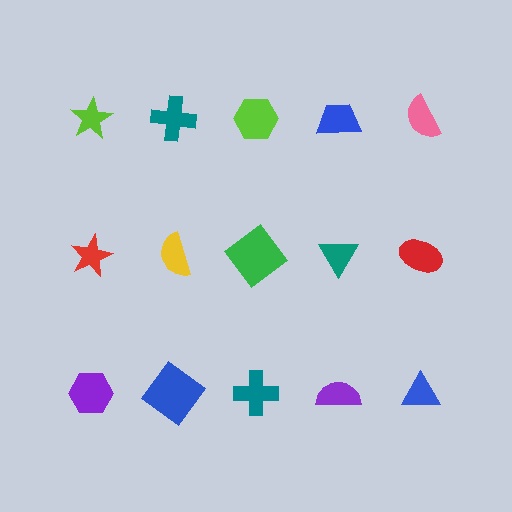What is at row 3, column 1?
A purple hexagon.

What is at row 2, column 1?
A red star.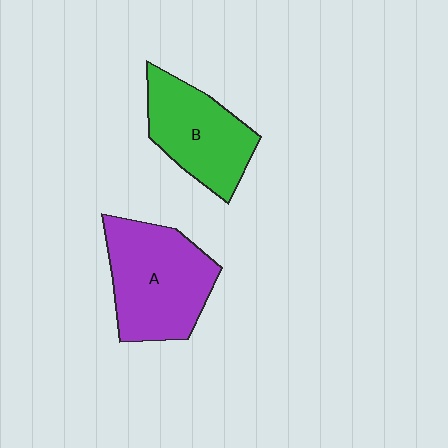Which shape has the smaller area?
Shape B (green).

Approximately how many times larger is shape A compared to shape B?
Approximately 1.2 times.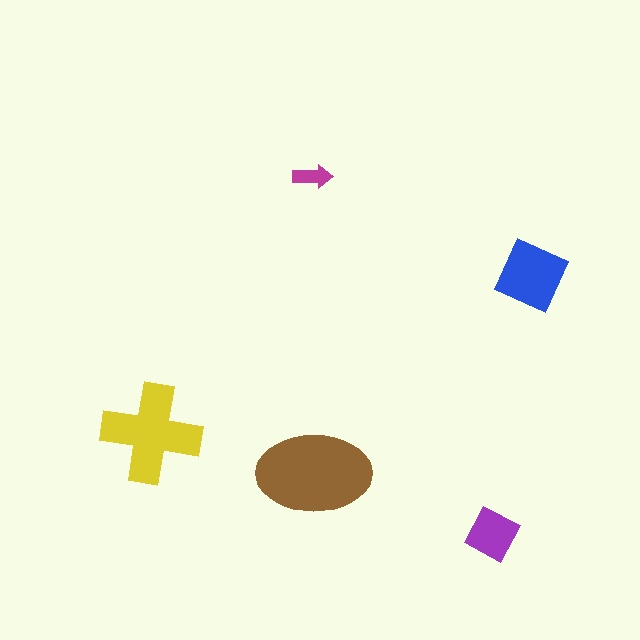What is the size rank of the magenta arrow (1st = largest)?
5th.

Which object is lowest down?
The purple square is bottommost.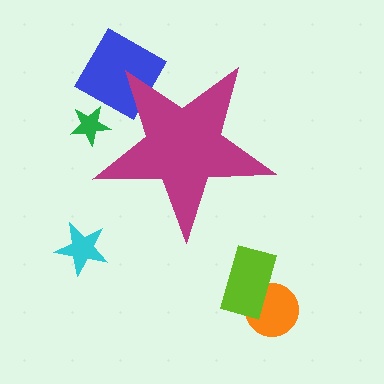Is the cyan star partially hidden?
No, the cyan star is fully visible.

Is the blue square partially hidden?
Yes, the blue square is partially hidden behind the magenta star.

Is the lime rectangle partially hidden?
No, the lime rectangle is fully visible.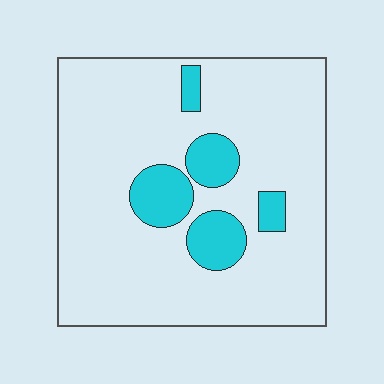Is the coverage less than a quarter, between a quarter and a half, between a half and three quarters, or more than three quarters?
Less than a quarter.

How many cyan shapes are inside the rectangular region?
5.